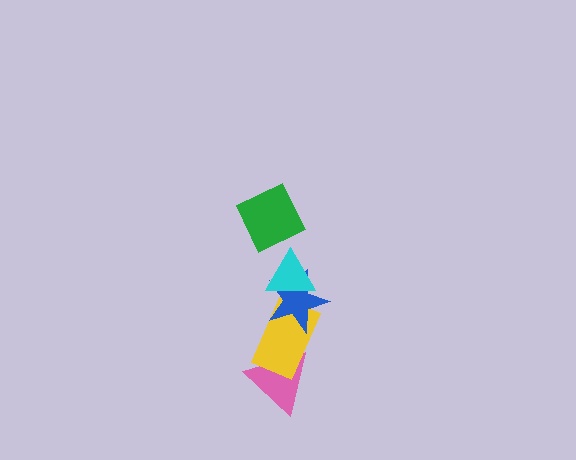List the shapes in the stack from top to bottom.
From top to bottom: the green square, the cyan triangle, the blue star, the yellow rectangle, the pink triangle.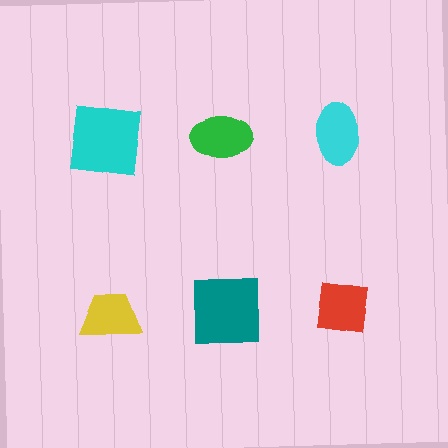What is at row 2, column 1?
A yellow trapezoid.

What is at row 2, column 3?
A red square.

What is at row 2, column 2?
A teal square.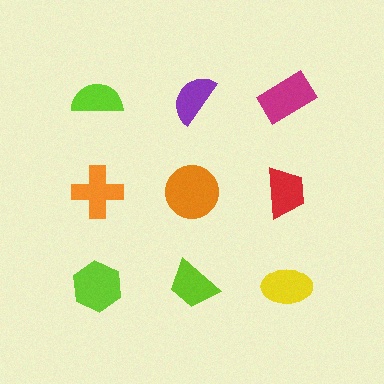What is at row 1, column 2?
A purple semicircle.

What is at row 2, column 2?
An orange circle.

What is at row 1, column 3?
A magenta rectangle.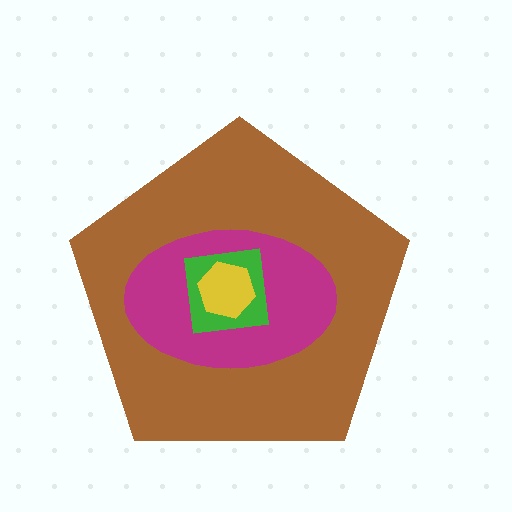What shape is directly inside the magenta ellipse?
The green square.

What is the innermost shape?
The yellow hexagon.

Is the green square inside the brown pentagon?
Yes.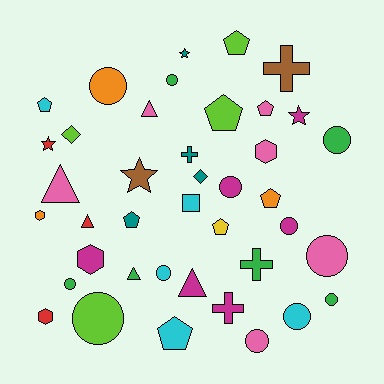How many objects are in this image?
There are 40 objects.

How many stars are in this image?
There are 4 stars.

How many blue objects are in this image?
There are no blue objects.